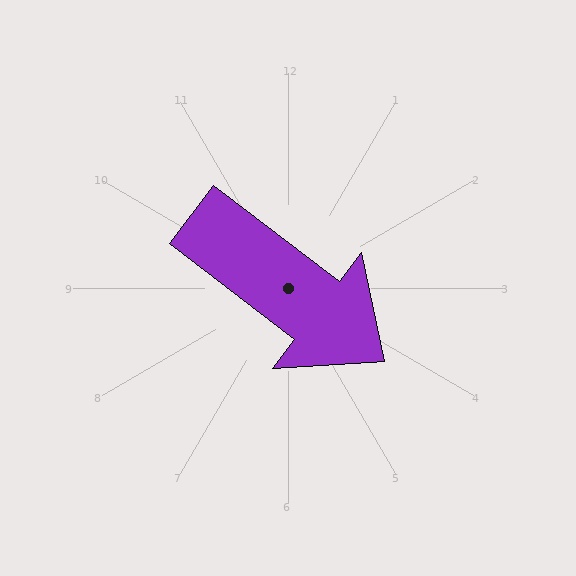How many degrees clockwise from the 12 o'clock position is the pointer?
Approximately 127 degrees.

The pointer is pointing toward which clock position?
Roughly 4 o'clock.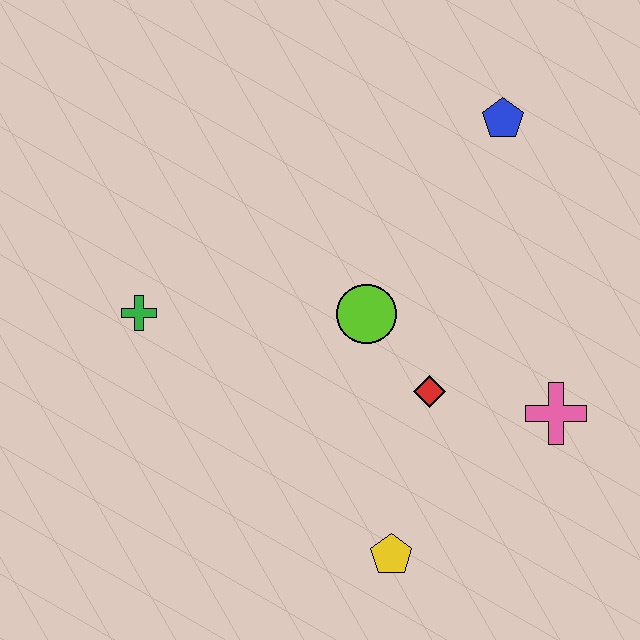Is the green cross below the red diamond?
No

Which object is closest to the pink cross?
The red diamond is closest to the pink cross.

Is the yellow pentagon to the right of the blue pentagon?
No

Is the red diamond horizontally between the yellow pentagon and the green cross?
No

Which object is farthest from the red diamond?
The green cross is farthest from the red diamond.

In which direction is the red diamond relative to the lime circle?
The red diamond is below the lime circle.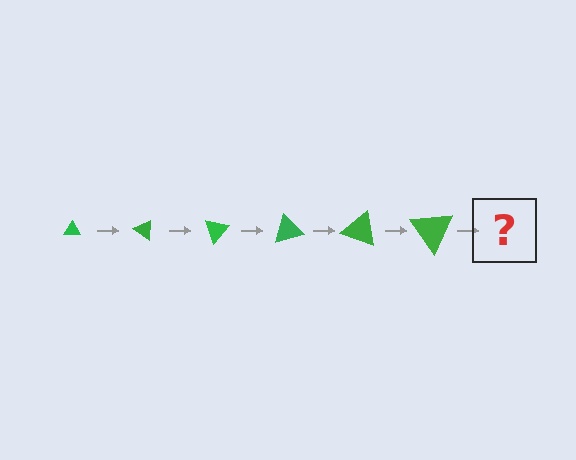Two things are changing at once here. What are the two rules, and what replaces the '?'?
The two rules are that the triangle grows larger each step and it rotates 35 degrees each step. The '?' should be a triangle, larger than the previous one and rotated 210 degrees from the start.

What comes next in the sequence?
The next element should be a triangle, larger than the previous one and rotated 210 degrees from the start.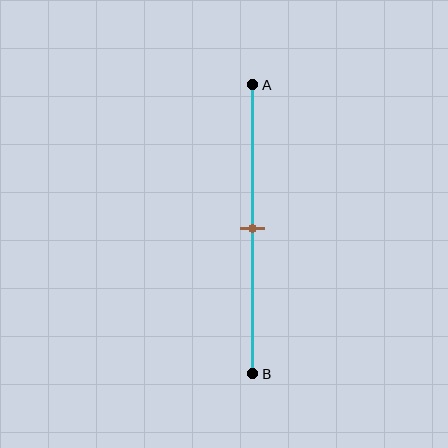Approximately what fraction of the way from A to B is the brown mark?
The brown mark is approximately 50% of the way from A to B.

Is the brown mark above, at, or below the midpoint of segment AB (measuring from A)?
The brown mark is approximately at the midpoint of segment AB.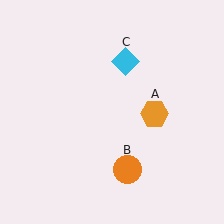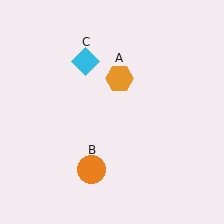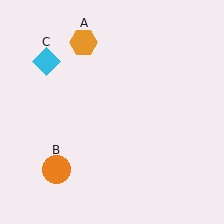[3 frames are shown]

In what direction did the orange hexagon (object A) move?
The orange hexagon (object A) moved up and to the left.